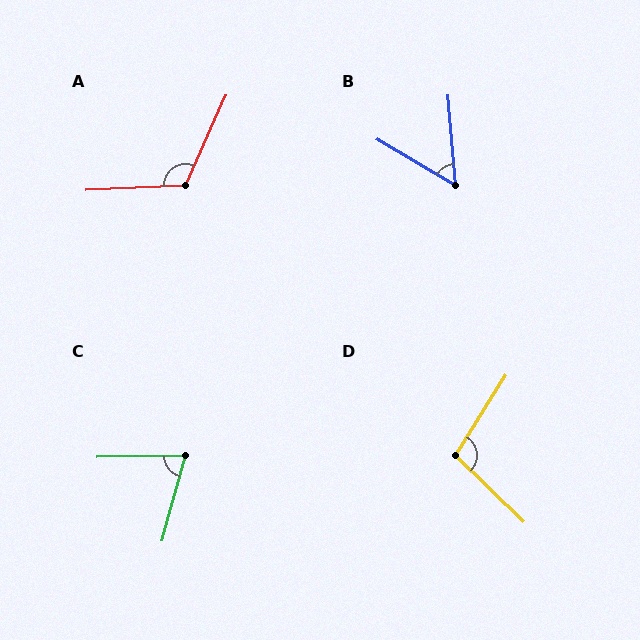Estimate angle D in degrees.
Approximately 103 degrees.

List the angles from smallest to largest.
B (54°), C (74°), D (103°), A (117°).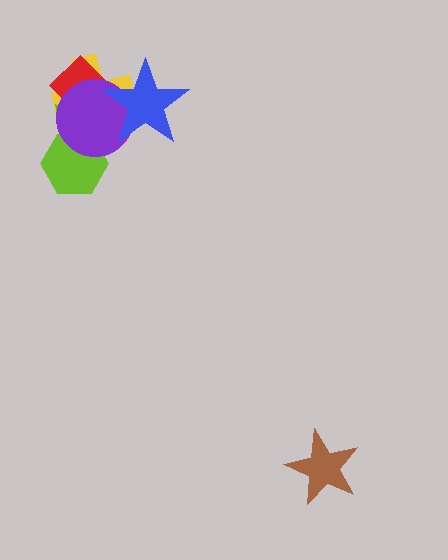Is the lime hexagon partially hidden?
Yes, it is partially covered by another shape.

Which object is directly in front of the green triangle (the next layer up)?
The lime hexagon is directly in front of the green triangle.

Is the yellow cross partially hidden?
Yes, it is partially covered by another shape.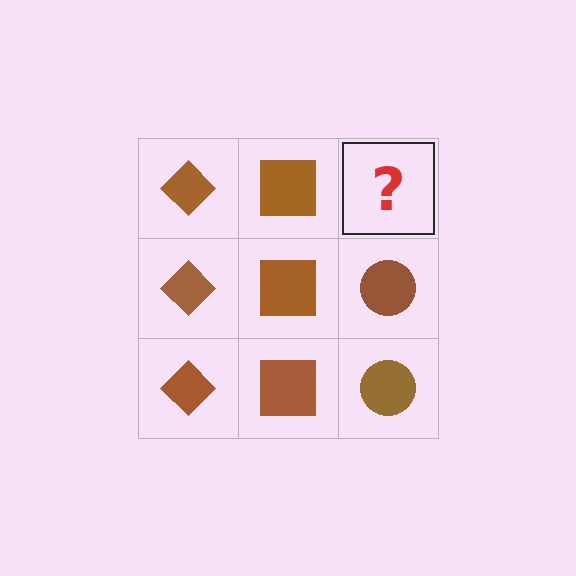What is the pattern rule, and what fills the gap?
The rule is that each column has a consistent shape. The gap should be filled with a brown circle.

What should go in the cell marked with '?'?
The missing cell should contain a brown circle.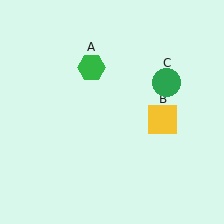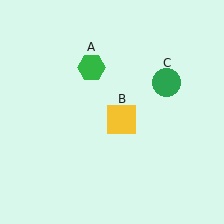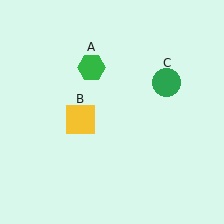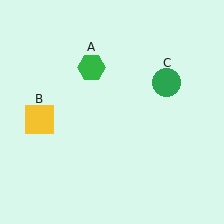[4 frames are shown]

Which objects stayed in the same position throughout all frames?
Green hexagon (object A) and green circle (object C) remained stationary.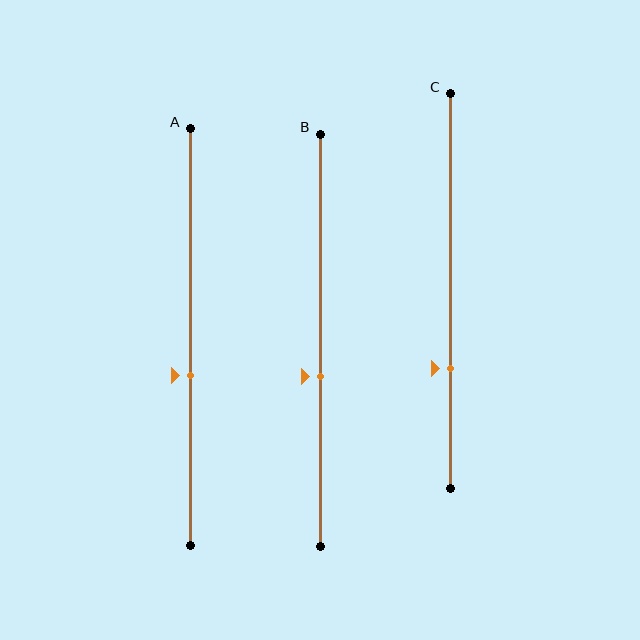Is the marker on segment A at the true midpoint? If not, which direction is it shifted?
No, the marker on segment A is shifted downward by about 9% of the segment length.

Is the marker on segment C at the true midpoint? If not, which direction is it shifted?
No, the marker on segment C is shifted downward by about 20% of the segment length.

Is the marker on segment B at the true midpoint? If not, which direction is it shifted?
No, the marker on segment B is shifted downward by about 9% of the segment length.